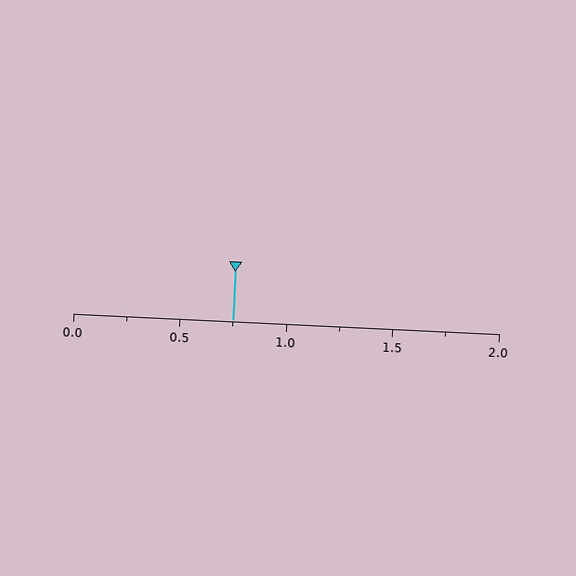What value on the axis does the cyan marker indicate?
The marker indicates approximately 0.75.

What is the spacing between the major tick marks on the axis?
The major ticks are spaced 0.5 apart.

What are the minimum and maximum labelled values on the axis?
The axis runs from 0.0 to 2.0.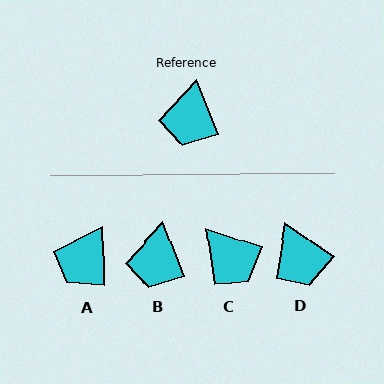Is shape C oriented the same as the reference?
No, it is off by about 51 degrees.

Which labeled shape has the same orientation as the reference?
B.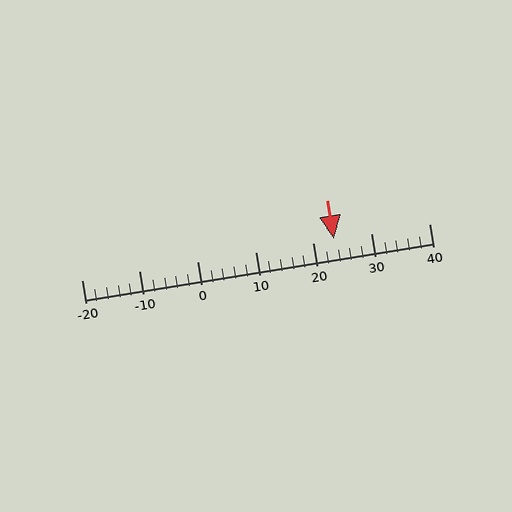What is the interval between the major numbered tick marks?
The major tick marks are spaced 10 units apart.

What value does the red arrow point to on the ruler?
The red arrow points to approximately 24.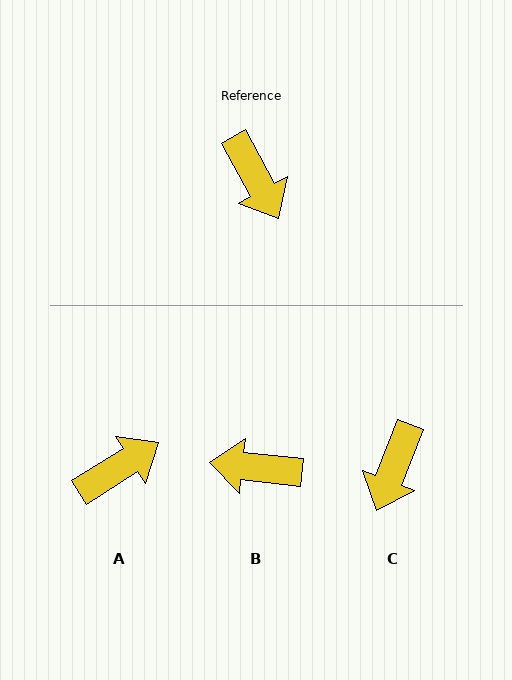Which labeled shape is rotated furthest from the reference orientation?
B, about 125 degrees away.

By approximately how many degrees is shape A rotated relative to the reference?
Approximately 94 degrees counter-clockwise.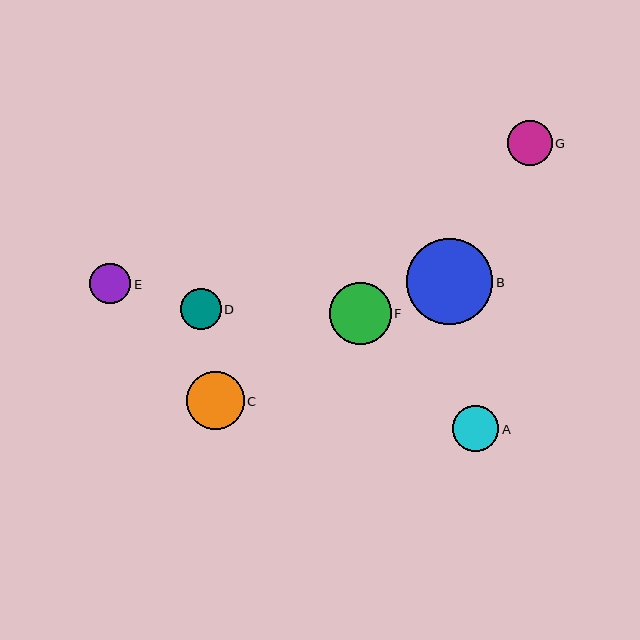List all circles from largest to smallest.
From largest to smallest: B, F, C, A, G, E, D.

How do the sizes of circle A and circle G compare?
Circle A and circle G are approximately the same size.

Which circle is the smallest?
Circle D is the smallest with a size of approximately 40 pixels.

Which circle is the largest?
Circle B is the largest with a size of approximately 86 pixels.